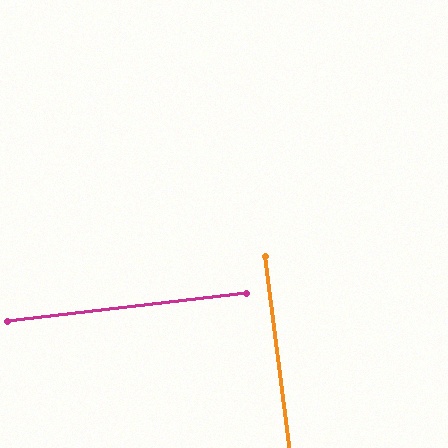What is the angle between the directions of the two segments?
Approximately 89 degrees.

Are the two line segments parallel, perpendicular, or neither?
Perpendicular — they meet at approximately 89°.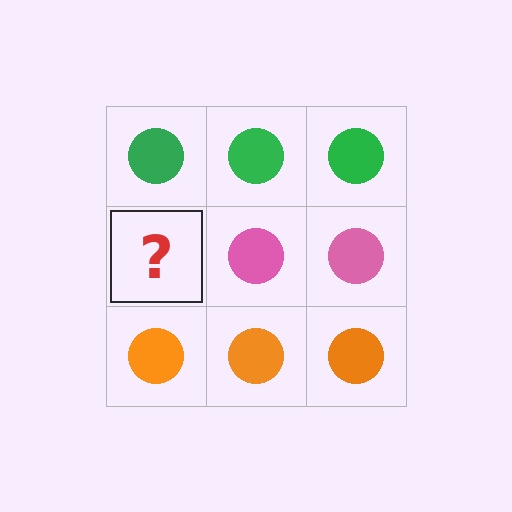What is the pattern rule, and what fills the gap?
The rule is that each row has a consistent color. The gap should be filled with a pink circle.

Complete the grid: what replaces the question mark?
The question mark should be replaced with a pink circle.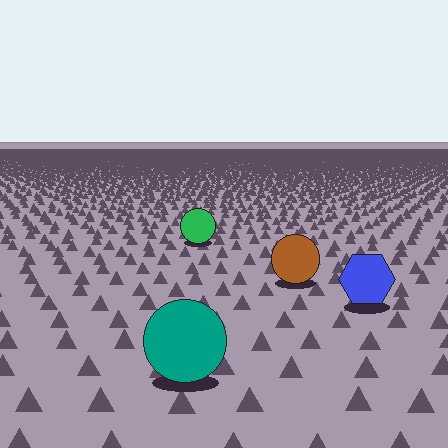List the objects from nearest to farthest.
From nearest to farthest: the teal circle, the blue hexagon, the brown circle, the green circle.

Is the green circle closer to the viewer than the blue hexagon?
No. The blue hexagon is closer — you can tell from the texture gradient: the ground texture is coarser near it.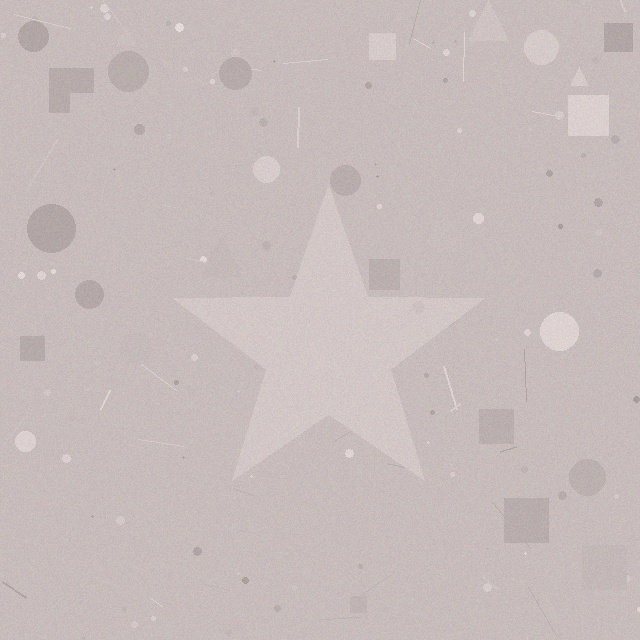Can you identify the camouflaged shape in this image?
The camouflaged shape is a star.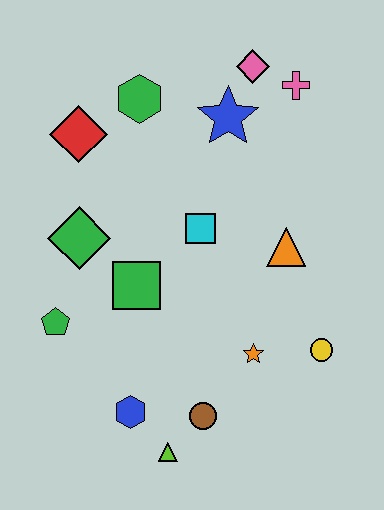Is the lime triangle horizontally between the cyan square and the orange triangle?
No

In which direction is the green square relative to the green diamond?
The green square is to the right of the green diamond.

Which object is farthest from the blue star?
The lime triangle is farthest from the blue star.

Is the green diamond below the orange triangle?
No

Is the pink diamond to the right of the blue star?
Yes